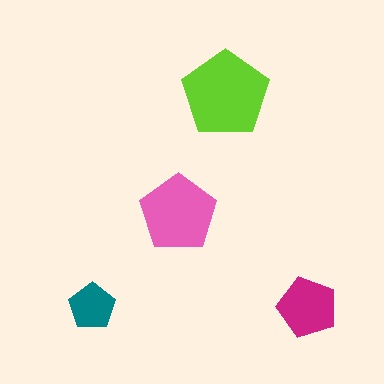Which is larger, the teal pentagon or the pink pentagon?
The pink one.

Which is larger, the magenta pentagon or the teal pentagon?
The magenta one.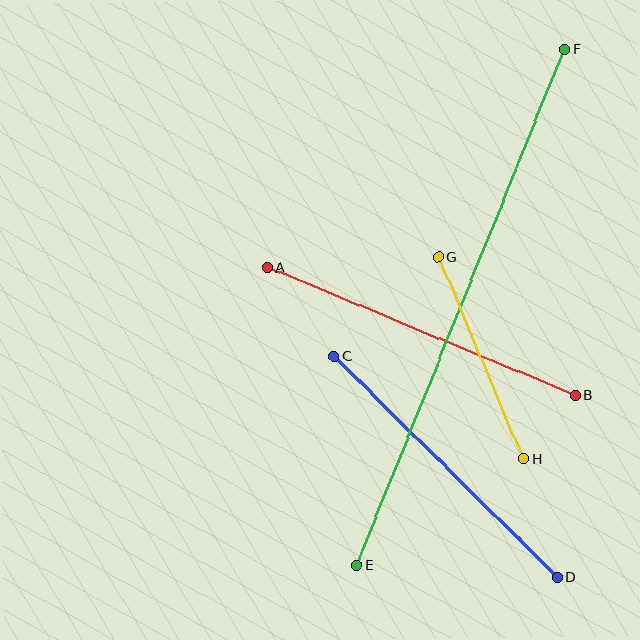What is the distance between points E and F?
The distance is approximately 556 pixels.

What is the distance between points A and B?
The distance is approximately 333 pixels.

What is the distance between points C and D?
The distance is approximately 314 pixels.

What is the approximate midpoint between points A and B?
The midpoint is at approximately (422, 331) pixels.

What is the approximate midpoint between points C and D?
The midpoint is at approximately (446, 467) pixels.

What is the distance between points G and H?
The distance is approximately 219 pixels.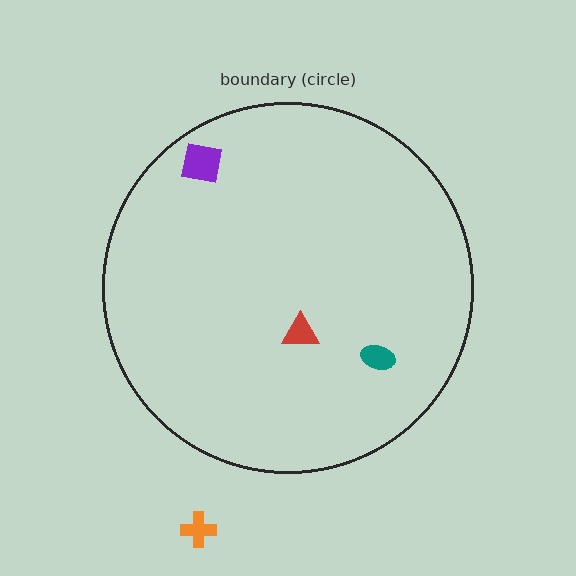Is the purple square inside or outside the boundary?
Inside.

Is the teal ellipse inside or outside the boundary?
Inside.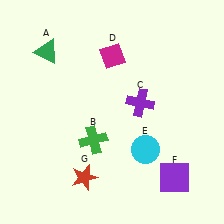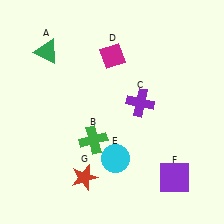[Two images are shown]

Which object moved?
The cyan circle (E) moved left.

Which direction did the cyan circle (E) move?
The cyan circle (E) moved left.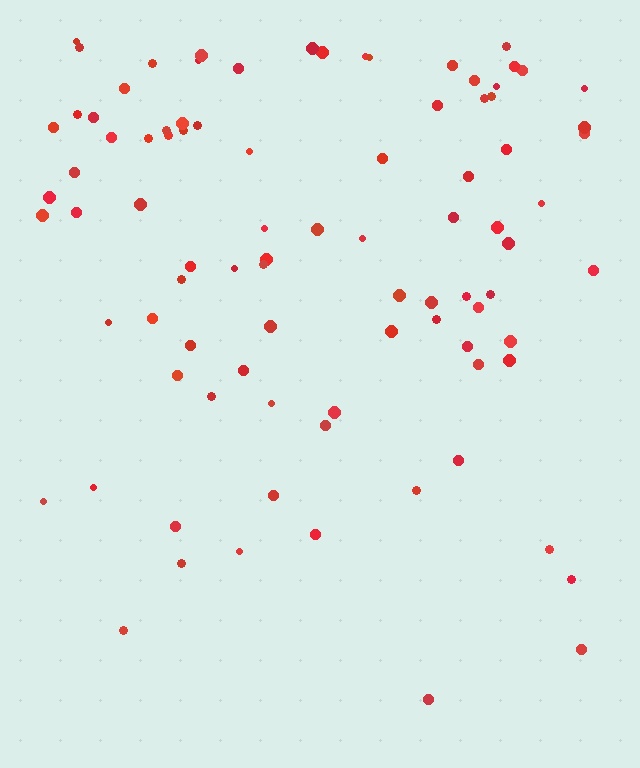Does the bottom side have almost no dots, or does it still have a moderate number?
Still a moderate number, just noticeably fewer than the top.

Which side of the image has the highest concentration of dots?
The top.